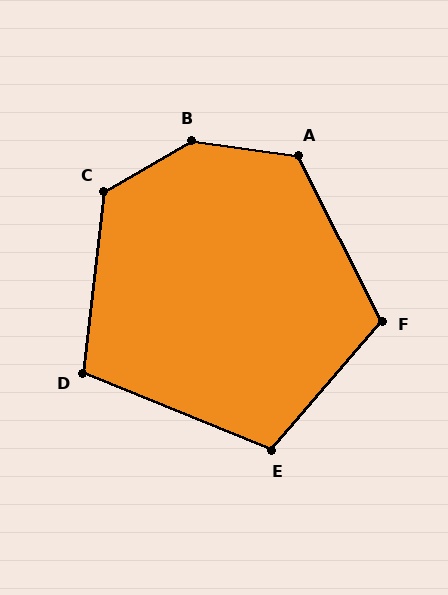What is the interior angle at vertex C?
Approximately 127 degrees (obtuse).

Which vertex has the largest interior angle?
B, at approximately 142 degrees.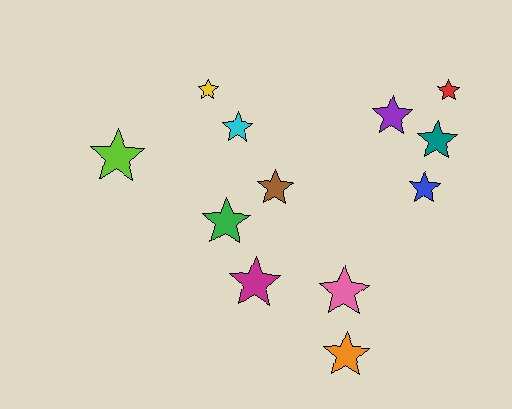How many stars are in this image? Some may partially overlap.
There are 12 stars.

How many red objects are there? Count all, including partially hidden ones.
There is 1 red object.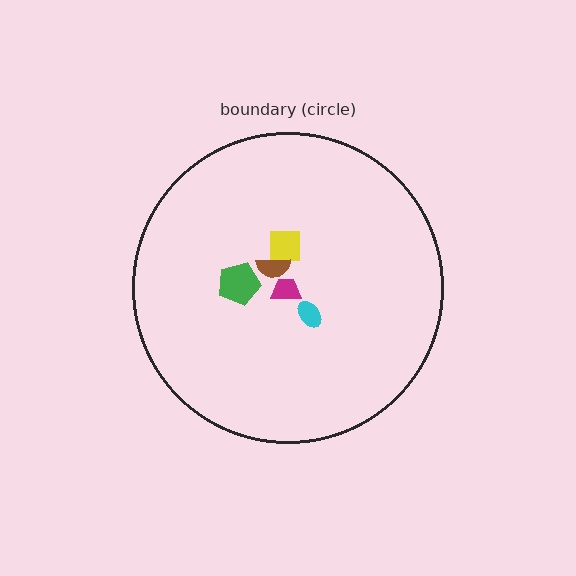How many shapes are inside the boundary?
5 inside, 0 outside.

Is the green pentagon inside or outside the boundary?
Inside.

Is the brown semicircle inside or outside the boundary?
Inside.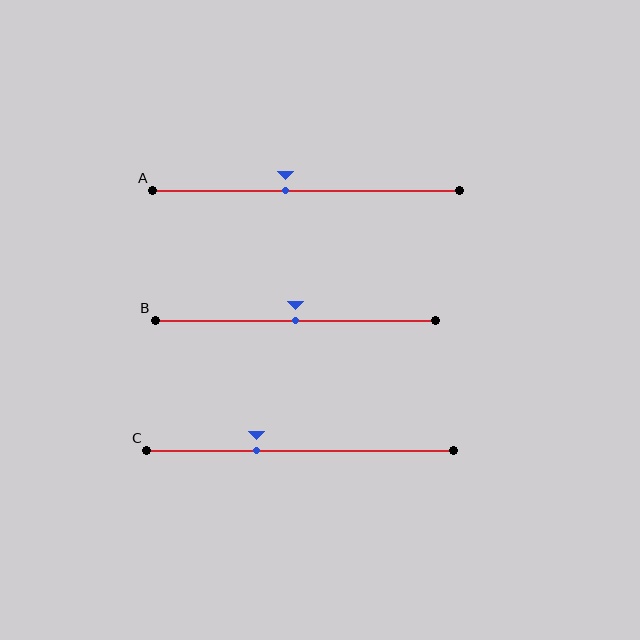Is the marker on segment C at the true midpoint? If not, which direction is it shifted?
No, the marker on segment C is shifted to the left by about 14% of the segment length.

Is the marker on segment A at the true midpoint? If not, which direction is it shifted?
No, the marker on segment A is shifted to the left by about 7% of the segment length.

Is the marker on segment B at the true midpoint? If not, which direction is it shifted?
Yes, the marker on segment B is at the true midpoint.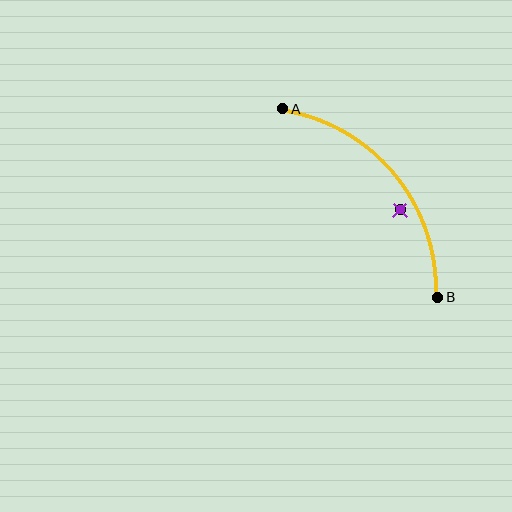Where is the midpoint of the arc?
The arc midpoint is the point on the curve farthest from the straight line joining A and B. It sits above and to the right of that line.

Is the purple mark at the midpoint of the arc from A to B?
No — the purple mark does not lie on the arc at all. It sits slightly inside the curve.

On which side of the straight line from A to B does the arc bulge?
The arc bulges above and to the right of the straight line connecting A and B.